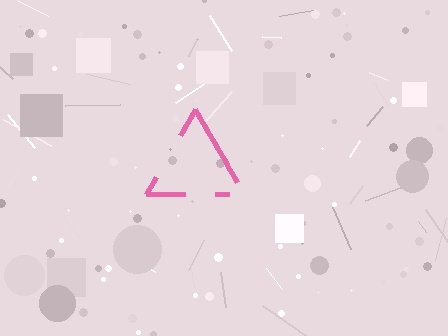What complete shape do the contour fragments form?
The contour fragments form a triangle.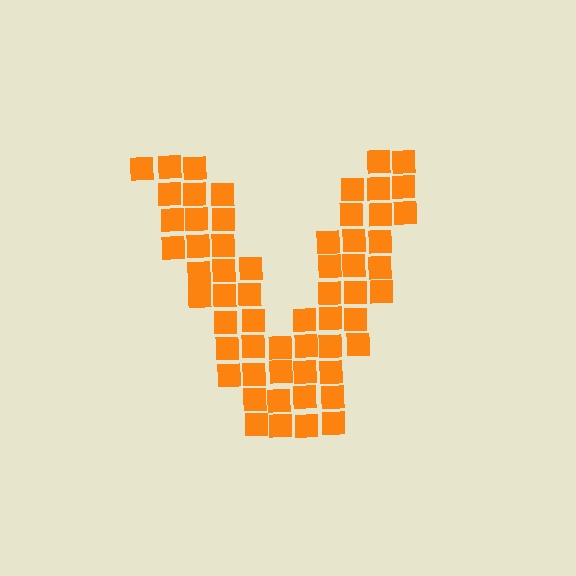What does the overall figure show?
The overall figure shows the letter V.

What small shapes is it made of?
It is made of small squares.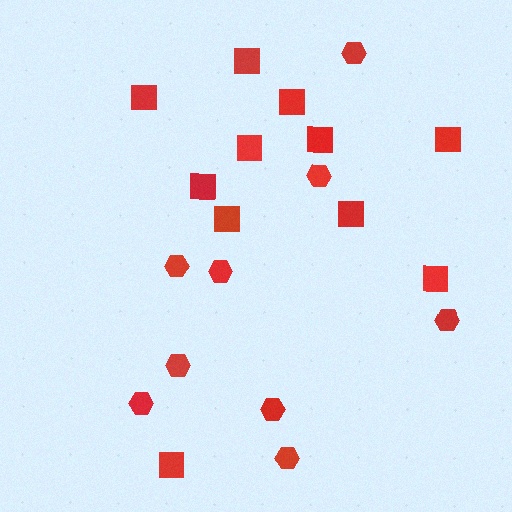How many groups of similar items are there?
There are 2 groups: one group of hexagons (9) and one group of squares (11).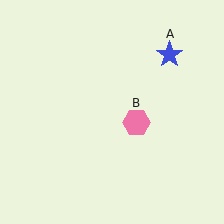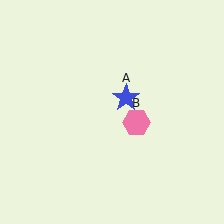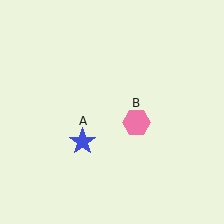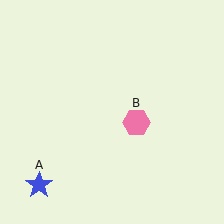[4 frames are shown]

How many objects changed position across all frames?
1 object changed position: blue star (object A).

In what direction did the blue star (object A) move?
The blue star (object A) moved down and to the left.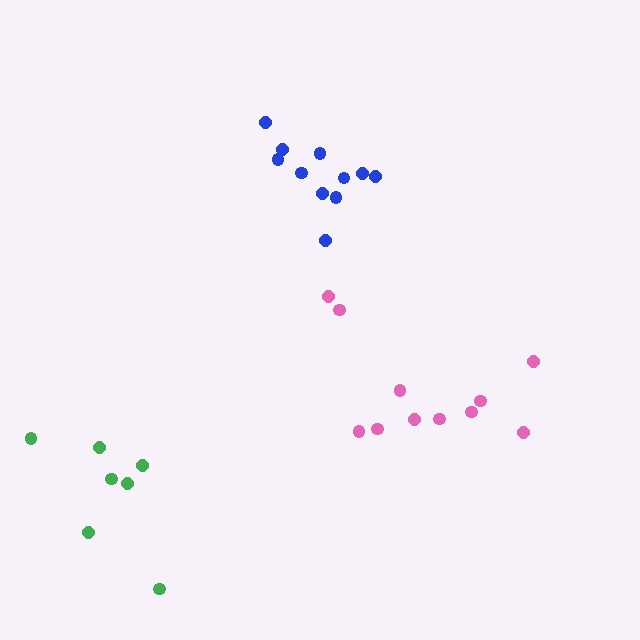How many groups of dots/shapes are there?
There are 3 groups.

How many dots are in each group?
Group 1: 11 dots, Group 2: 7 dots, Group 3: 11 dots (29 total).